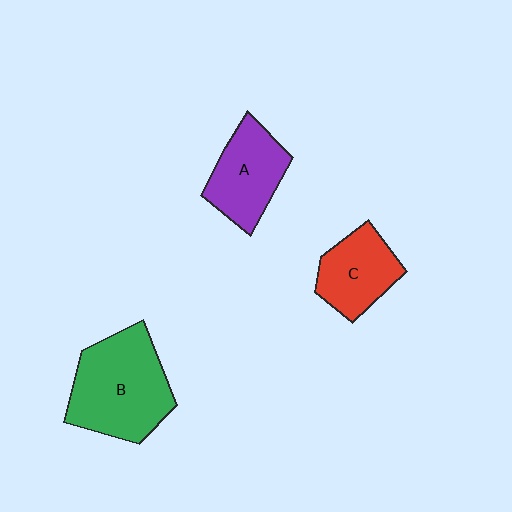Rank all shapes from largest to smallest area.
From largest to smallest: B (green), A (purple), C (red).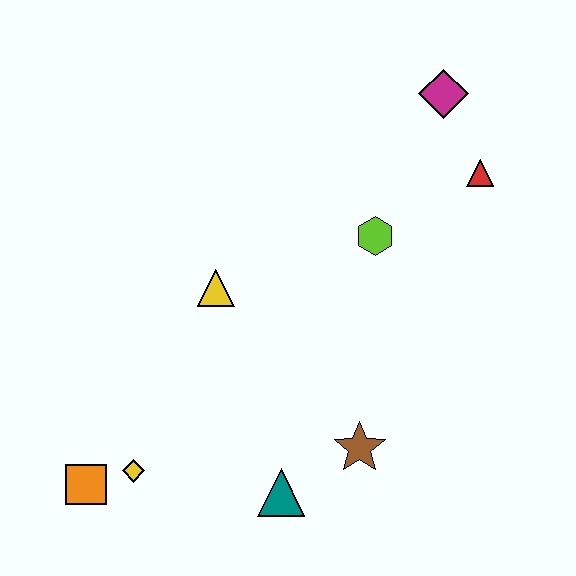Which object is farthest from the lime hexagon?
The orange square is farthest from the lime hexagon.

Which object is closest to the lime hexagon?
The red triangle is closest to the lime hexagon.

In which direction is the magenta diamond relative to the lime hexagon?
The magenta diamond is above the lime hexagon.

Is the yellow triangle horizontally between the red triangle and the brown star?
No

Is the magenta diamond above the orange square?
Yes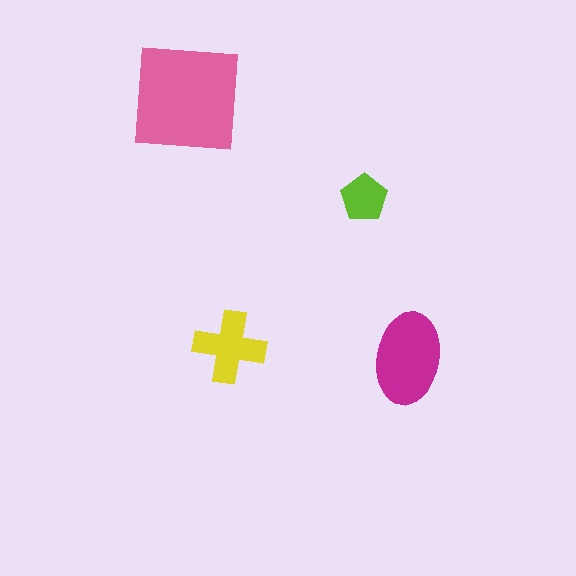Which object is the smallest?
The lime pentagon.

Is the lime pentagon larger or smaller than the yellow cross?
Smaller.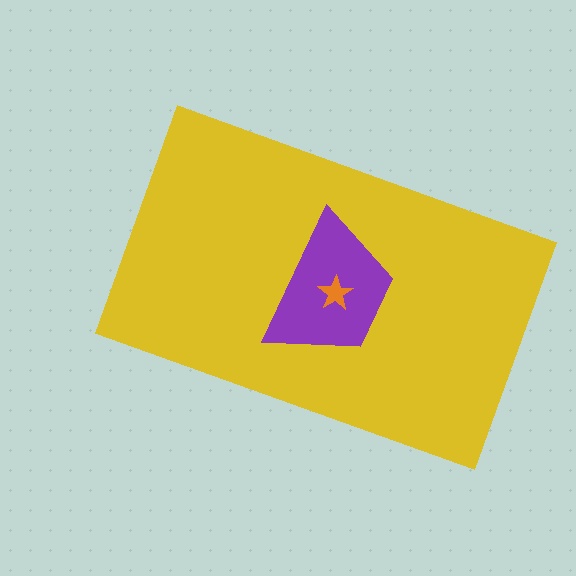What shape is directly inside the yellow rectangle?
The purple trapezoid.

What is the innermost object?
The orange star.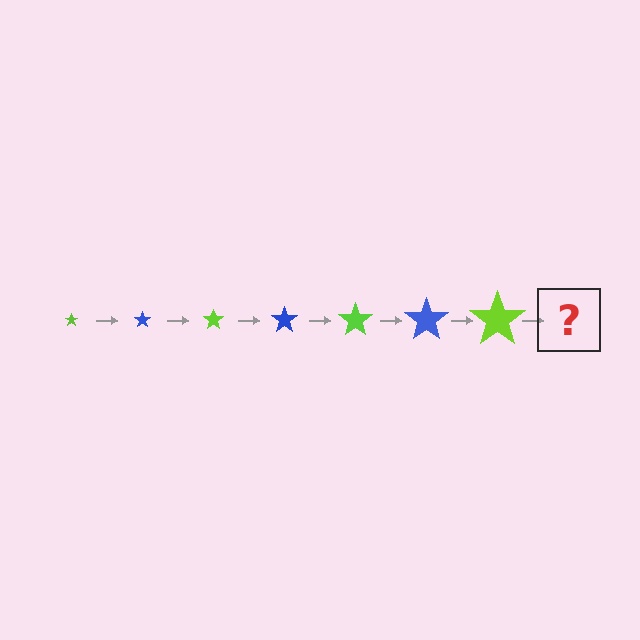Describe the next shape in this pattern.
It should be a blue star, larger than the previous one.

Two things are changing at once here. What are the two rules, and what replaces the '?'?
The two rules are that the star grows larger each step and the color cycles through lime and blue. The '?' should be a blue star, larger than the previous one.